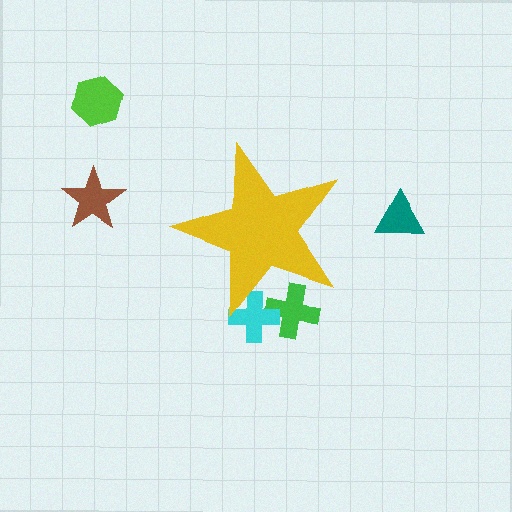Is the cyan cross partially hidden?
Yes, the cyan cross is partially hidden behind the yellow star.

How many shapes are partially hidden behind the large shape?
2 shapes are partially hidden.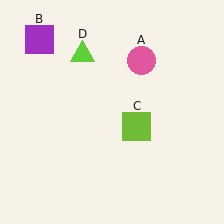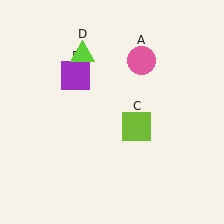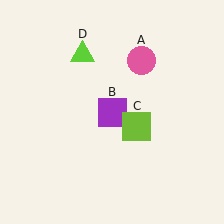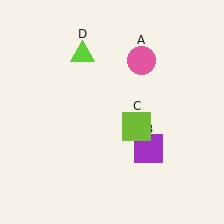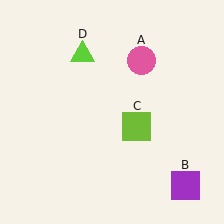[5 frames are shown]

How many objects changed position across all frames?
1 object changed position: purple square (object B).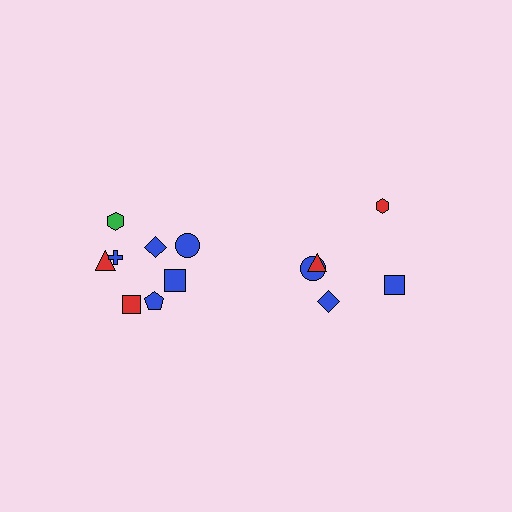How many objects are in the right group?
There are 5 objects.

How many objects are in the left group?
There are 8 objects.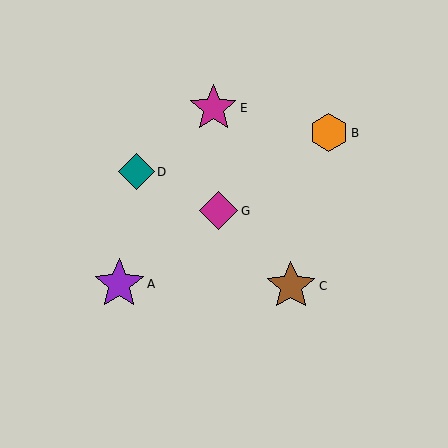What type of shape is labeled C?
Shape C is a brown star.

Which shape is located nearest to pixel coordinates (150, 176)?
The teal diamond (labeled D) at (136, 172) is nearest to that location.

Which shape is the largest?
The purple star (labeled A) is the largest.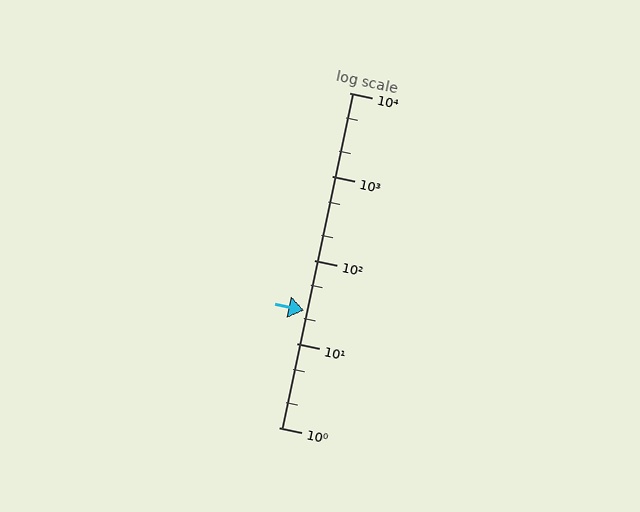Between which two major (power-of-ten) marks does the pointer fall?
The pointer is between 10 and 100.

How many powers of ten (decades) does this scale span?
The scale spans 4 decades, from 1 to 10000.